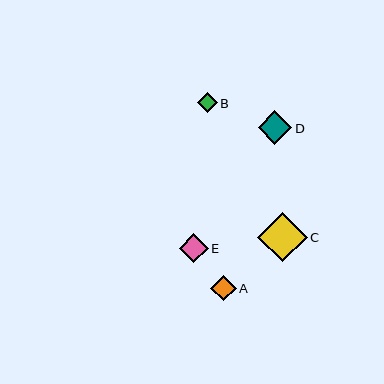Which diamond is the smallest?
Diamond B is the smallest with a size of approximately 19 pixels.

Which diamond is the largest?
Diamond C is the largest with a size of approximately 50 pixels.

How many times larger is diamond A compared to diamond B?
Diamond A is approximately 1.3 times the size of diamond B.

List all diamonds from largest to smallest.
From largest to smallest: C, D, E, A, B.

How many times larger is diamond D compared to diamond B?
Diamond D is approximately 1.7 times the size of diamond B.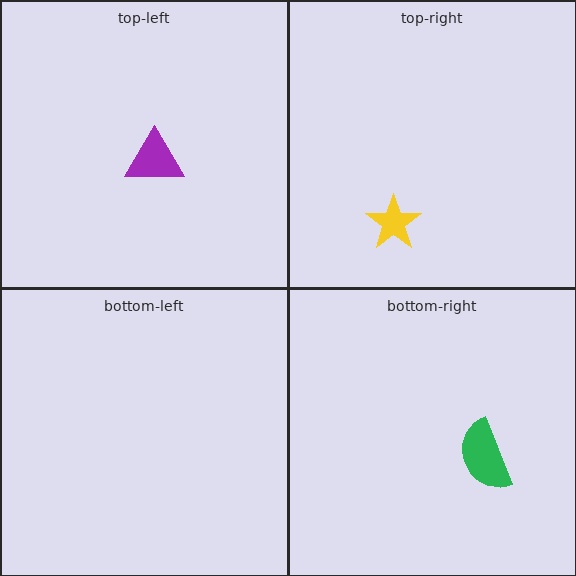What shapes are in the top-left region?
The purple triangle.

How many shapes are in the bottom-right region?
1.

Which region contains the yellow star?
The top-right region.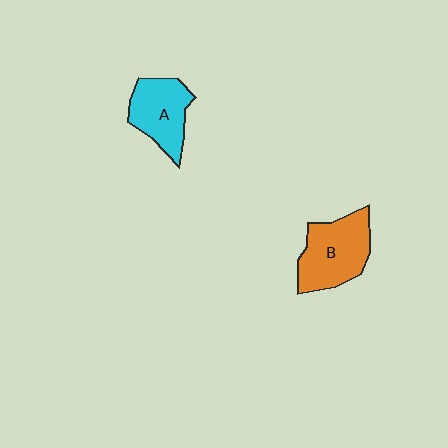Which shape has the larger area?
Shape B (orange).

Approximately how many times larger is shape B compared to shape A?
Approximately 1.2 times.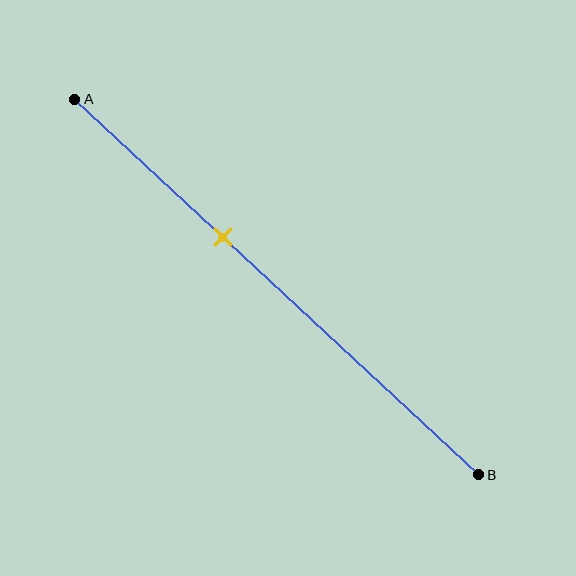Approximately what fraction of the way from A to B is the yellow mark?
The yellow mark is approximately 35% of the way from A to B.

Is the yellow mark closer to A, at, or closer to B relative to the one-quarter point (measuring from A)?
The yellow mark is closer to point B than the one-quarter point of segment AB.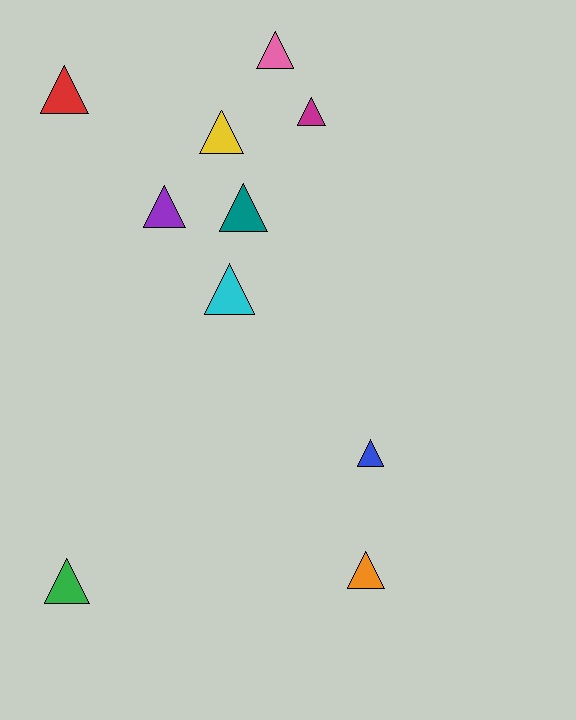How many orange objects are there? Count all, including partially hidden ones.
There is 1 orange object.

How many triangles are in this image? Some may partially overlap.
There are 10 triangles.